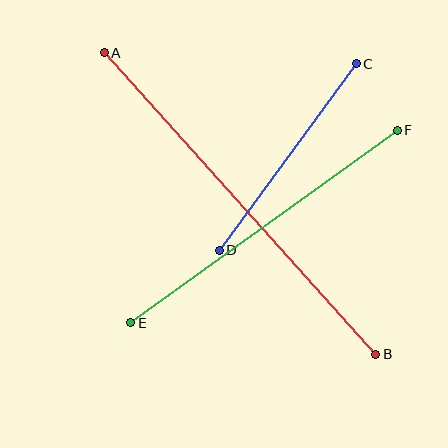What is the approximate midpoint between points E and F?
The midpoint is at approximately (264, 226) pixels.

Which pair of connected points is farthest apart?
Points A and B are farthest apart.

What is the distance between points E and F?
The distance is approximately 329 pixels.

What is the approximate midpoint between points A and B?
The midpoint is at approximately (240, 204) pixels.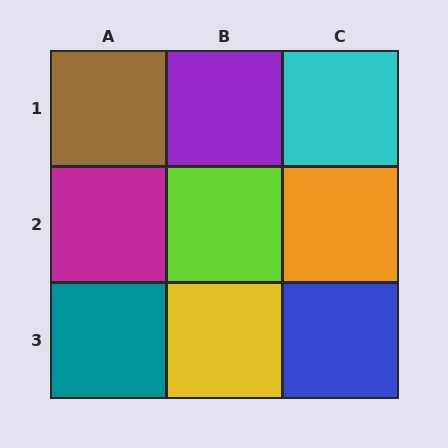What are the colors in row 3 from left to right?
Teal, yellow, blue.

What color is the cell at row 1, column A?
Brown.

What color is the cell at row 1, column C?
Cyan.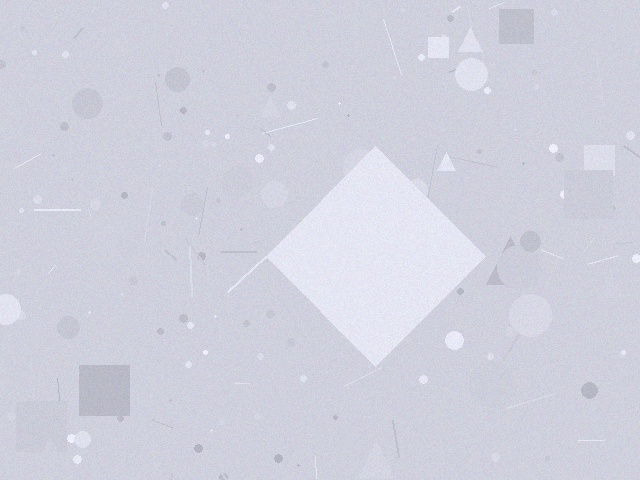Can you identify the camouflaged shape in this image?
The camouflaged shape is a diamond.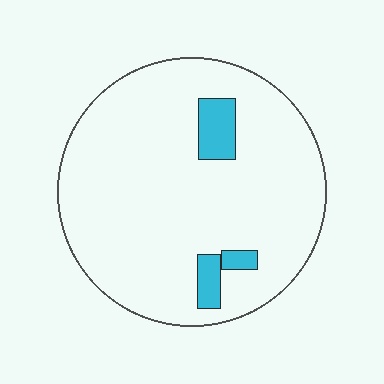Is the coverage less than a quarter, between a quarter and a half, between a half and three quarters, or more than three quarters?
Less than a quarter.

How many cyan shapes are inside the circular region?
3.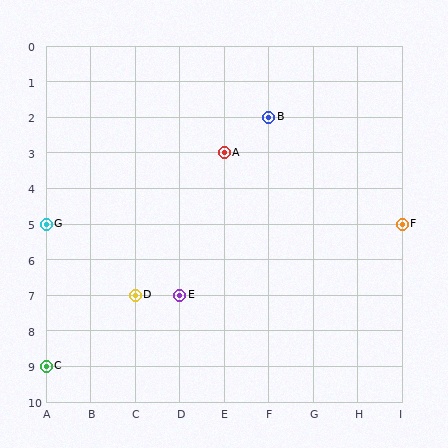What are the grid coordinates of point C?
Point C is at grid coordinates (A, 9).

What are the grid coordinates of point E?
Point E is at grid coordinates (D, 7).